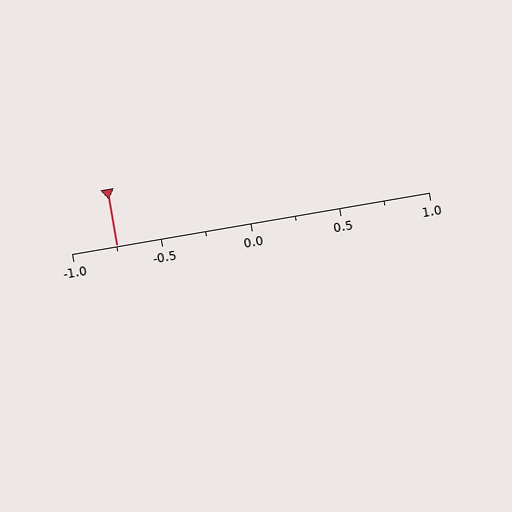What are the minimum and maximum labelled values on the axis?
The axis runs from -1.0 to 1.0.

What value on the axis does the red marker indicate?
The marker indicates approximately -0.75.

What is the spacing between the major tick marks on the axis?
The major ticks are spaced 0.5 apart.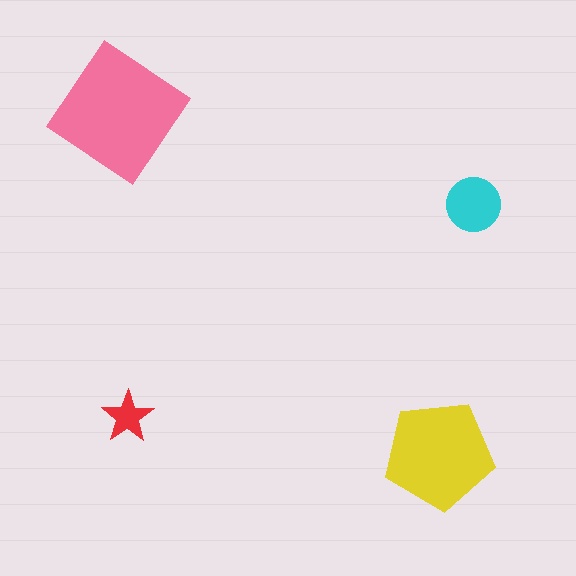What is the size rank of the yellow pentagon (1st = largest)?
2nd.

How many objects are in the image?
There are 4 objects in the image.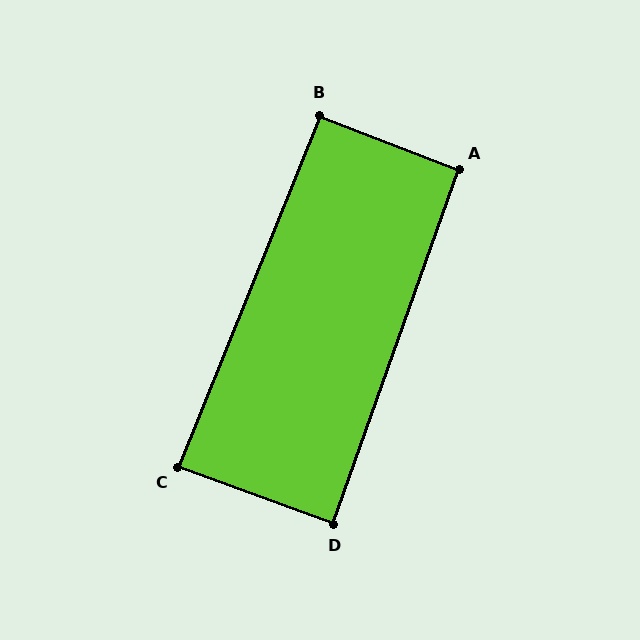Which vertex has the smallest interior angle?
C, at approximately 88 degrees.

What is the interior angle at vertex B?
Approximately 91 degrees (approximately right).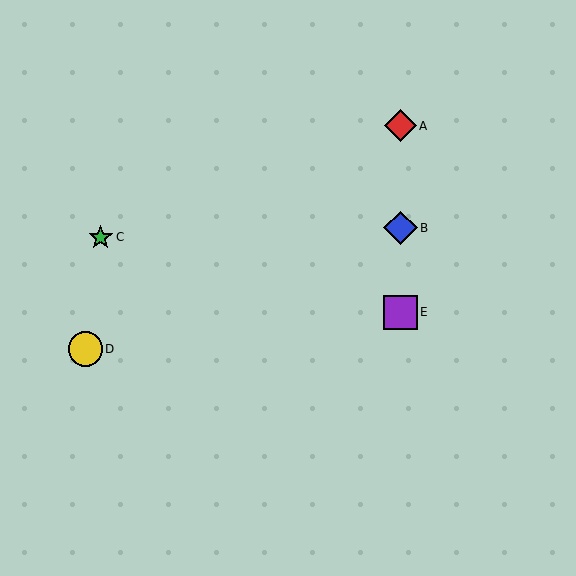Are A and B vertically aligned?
Yes, both are at x≈400.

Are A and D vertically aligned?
No, A is at x≈400 and D is at x≈85.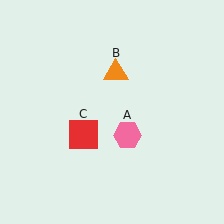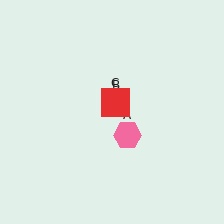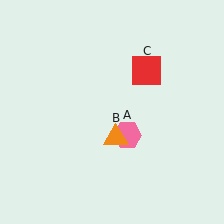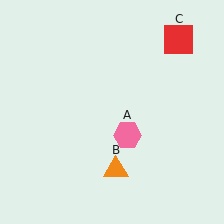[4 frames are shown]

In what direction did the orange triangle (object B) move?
The orange triangle (object B) moved down.